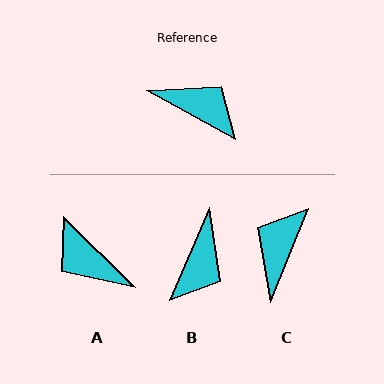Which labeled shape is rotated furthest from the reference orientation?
A, about 164 degrees away.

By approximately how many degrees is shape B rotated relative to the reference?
Approximately 84 degrees clockwise.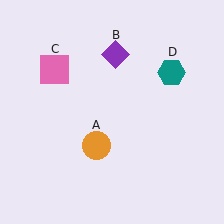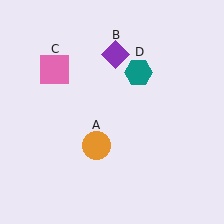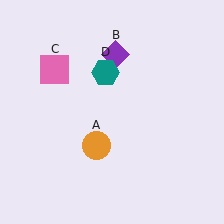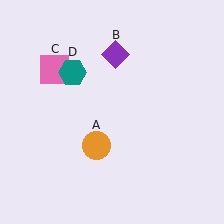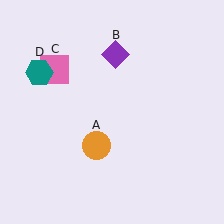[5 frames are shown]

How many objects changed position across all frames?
1 object changed position: teal hexagon (object D).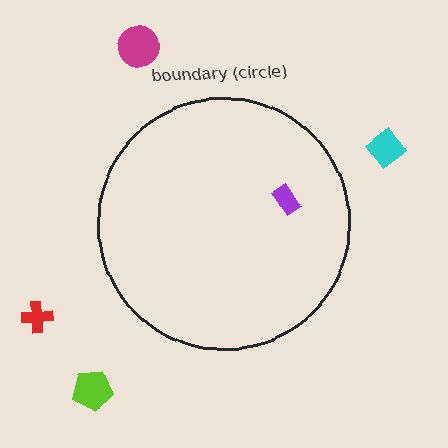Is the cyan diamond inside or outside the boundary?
Outside.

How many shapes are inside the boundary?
1 inside, 4 outside.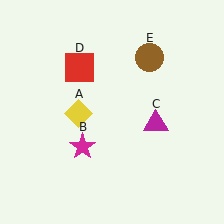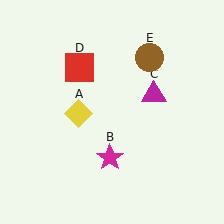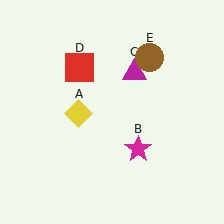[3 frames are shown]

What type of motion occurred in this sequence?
The magenta star (object B), magenta triangle (object C) rotated counterclockwise around the center of the scene.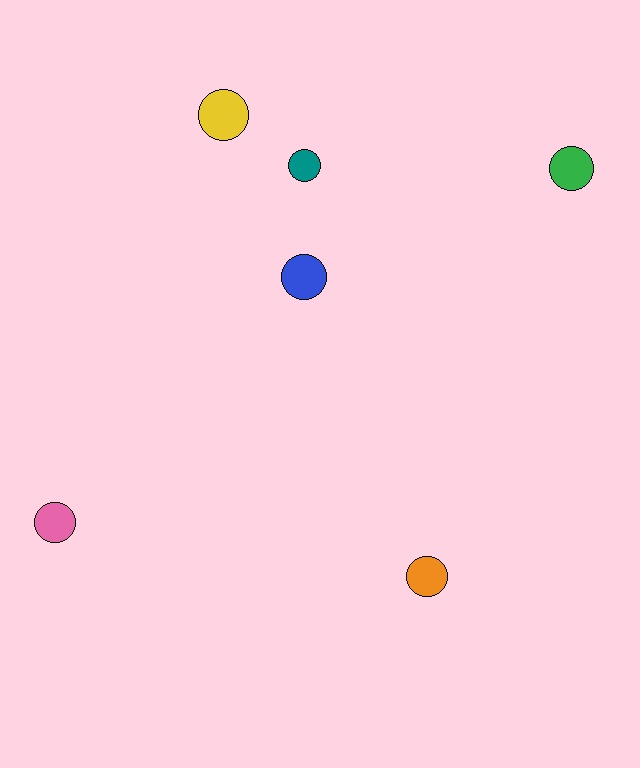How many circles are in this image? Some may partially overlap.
There are 6 circles.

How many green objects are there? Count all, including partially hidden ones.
There is 1 green object.